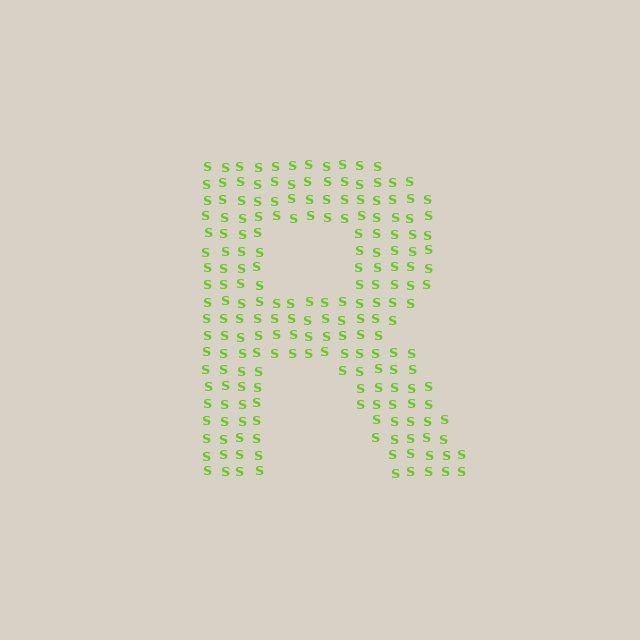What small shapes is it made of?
It is made of small letter S's.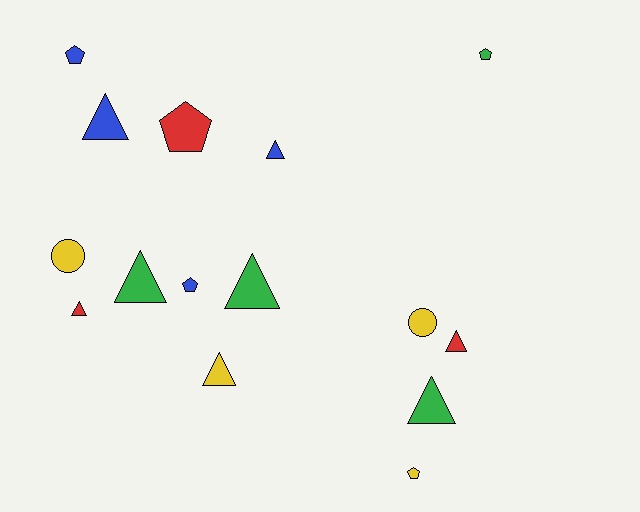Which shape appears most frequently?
Triangle, with 8 objects.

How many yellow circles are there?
There are 2 yellow circles.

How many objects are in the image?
There are 15 objects.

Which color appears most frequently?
Green, with 4 objects.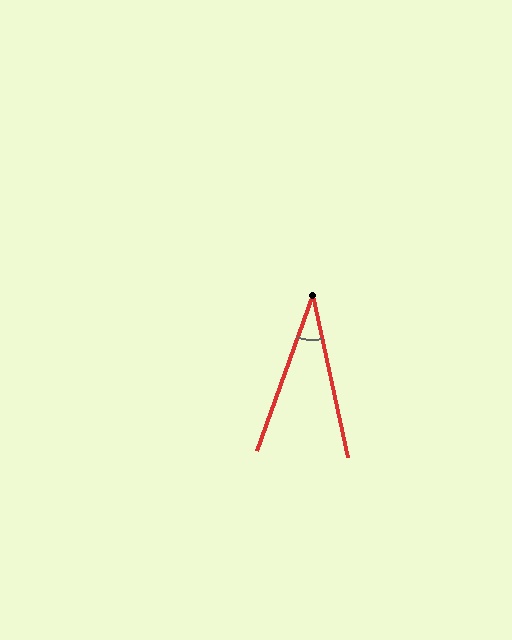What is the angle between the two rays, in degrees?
Approximately 32 degrees.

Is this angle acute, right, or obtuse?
It is acute.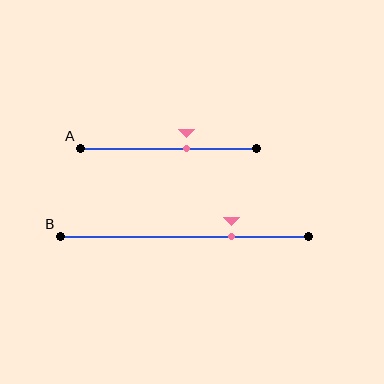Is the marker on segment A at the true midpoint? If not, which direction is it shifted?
No, the marker on segment A is shifted to the right by about 11% of the segment length.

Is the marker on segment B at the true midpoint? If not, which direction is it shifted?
No, the marker on segment B is shifted to the right by about 19% of the segment length.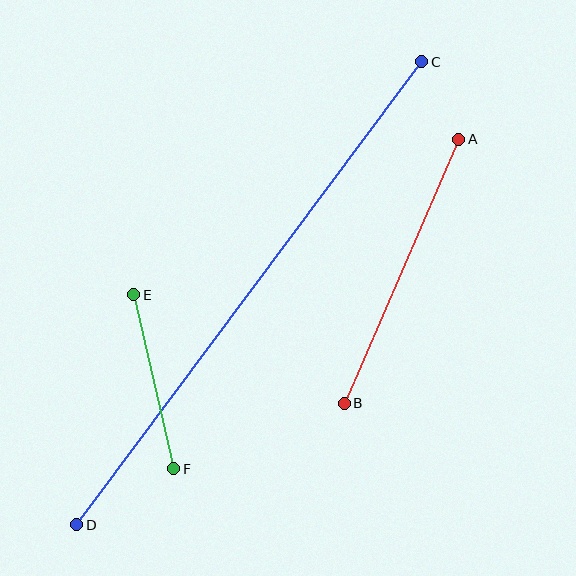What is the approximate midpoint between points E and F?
The midpoint is at approximately (154, 382) pixels.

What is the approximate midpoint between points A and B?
The midpoint is at approximately (402, 271) pixels.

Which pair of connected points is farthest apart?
Points C and D are farthest apart.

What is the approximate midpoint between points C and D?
The midpoint is at approximately (249, 293) pixels.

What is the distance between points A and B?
The distance is approximately 288 pixels.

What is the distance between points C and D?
The distance is approximately 577 pixels.